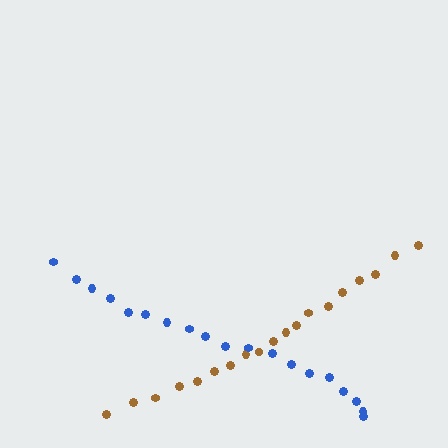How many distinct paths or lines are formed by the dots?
There are 2 distinct paths.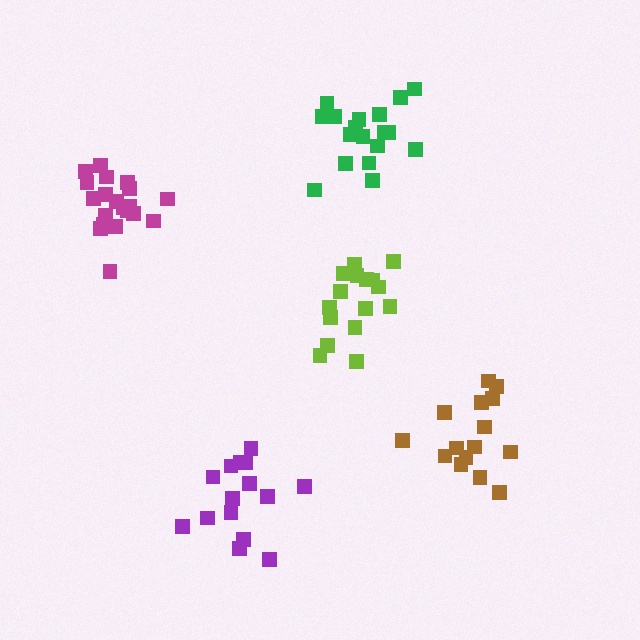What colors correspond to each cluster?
The clusters are colored: green, purple, brown, lime, magenta.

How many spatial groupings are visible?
There are 5 spatial groupings.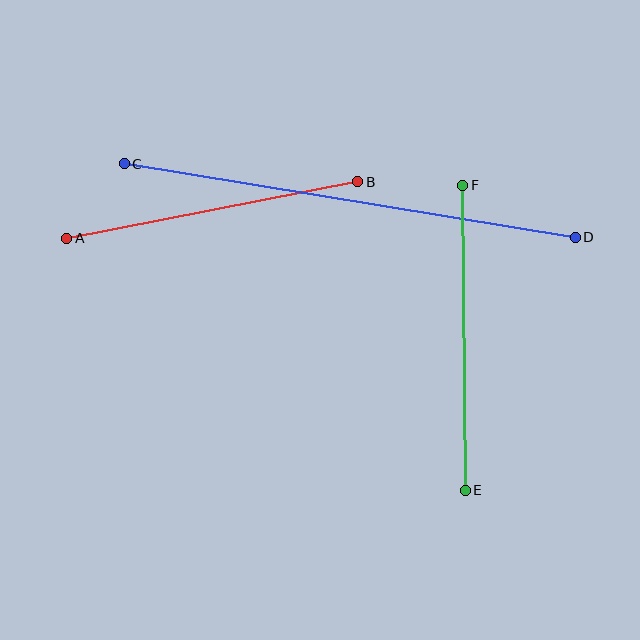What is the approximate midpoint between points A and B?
The midpoint is at approximately (212, 210) pixels.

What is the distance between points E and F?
The distance is approximately 305 pixels.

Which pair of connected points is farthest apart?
Points C and D are farthest apart.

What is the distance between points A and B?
The distance is approximately 297 pixels.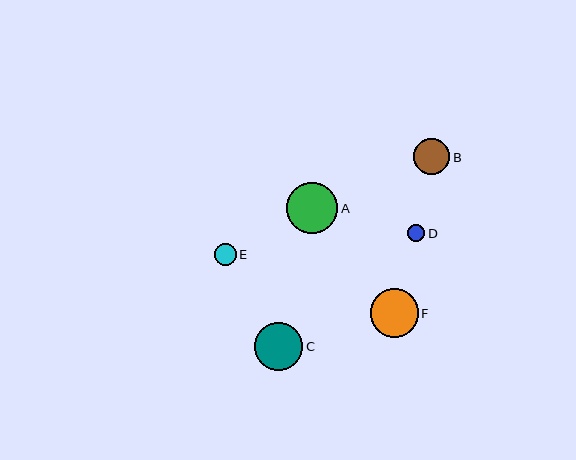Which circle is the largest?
Circle A is the largest with a size of approximately 51 pixels.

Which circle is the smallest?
Circle D is the smallest with a size of approximately 17 pixels.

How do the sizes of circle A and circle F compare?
Circle A and circle F are approximately the same size.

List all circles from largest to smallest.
From largest to smallest: A, F, C, B, E, D.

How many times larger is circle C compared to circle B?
Circle C is approximately 1.3 times the size of circle B.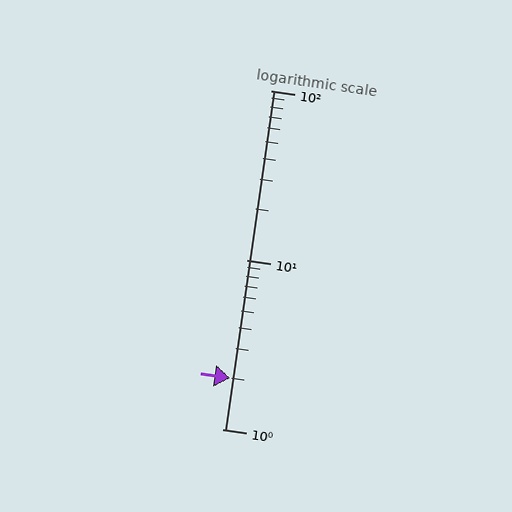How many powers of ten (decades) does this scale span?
The scale spans 2 decades, from 1 to 100.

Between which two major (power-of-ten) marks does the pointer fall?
The pointer is between 1 and 10.